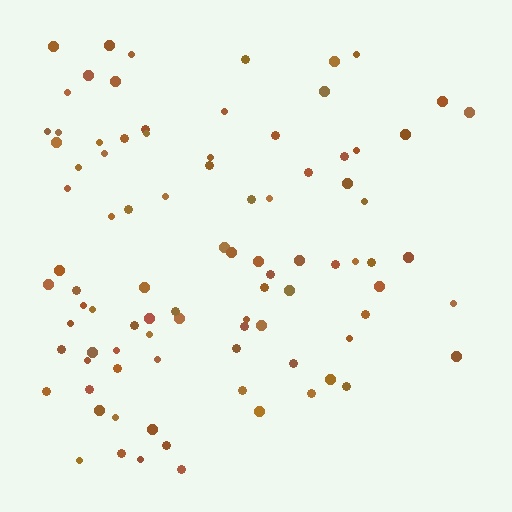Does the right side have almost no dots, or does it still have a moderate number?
Still a moderate number, just noticeably fewer than the left.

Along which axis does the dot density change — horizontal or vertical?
Horizontal.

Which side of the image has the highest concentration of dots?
The left.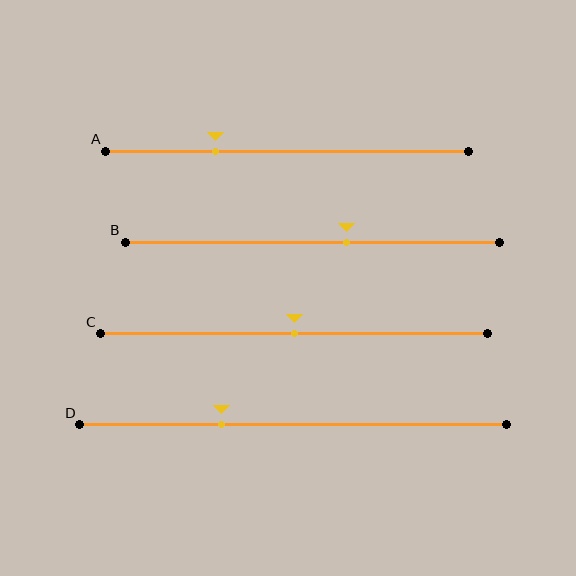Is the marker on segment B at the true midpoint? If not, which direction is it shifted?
No, the marker on segment B is shifted to the right by about 9% of the segment length.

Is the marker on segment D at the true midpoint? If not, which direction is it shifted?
No, the marker on segment D is shifted to the left by about 17% of the segment length.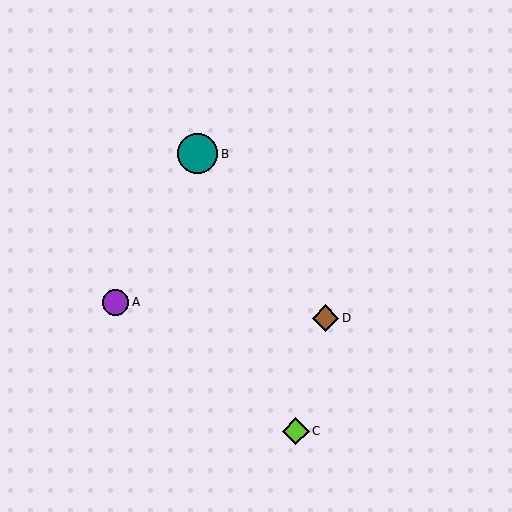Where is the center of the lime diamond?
The center of the lime diamond is at (296, 431).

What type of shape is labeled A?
Shape A is a purple circle.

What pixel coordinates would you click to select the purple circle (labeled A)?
Click at (116, 302) to select the purple circle A.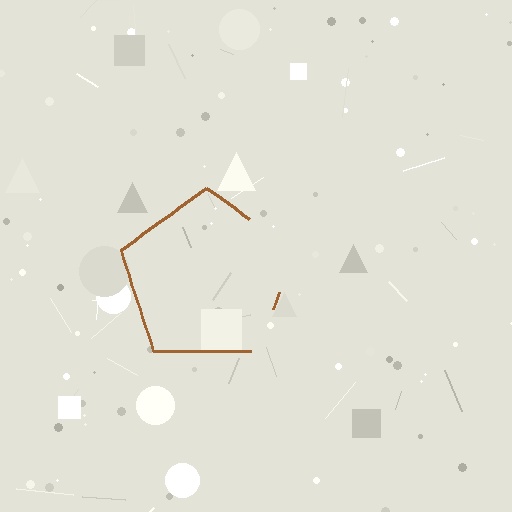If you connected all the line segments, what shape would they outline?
They would outline a pentagon.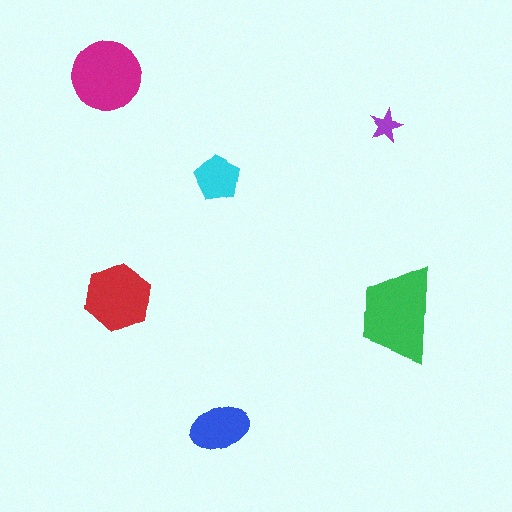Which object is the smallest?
The purple star.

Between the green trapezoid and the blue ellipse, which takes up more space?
The green trapezoid.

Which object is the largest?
The green trapezoid.